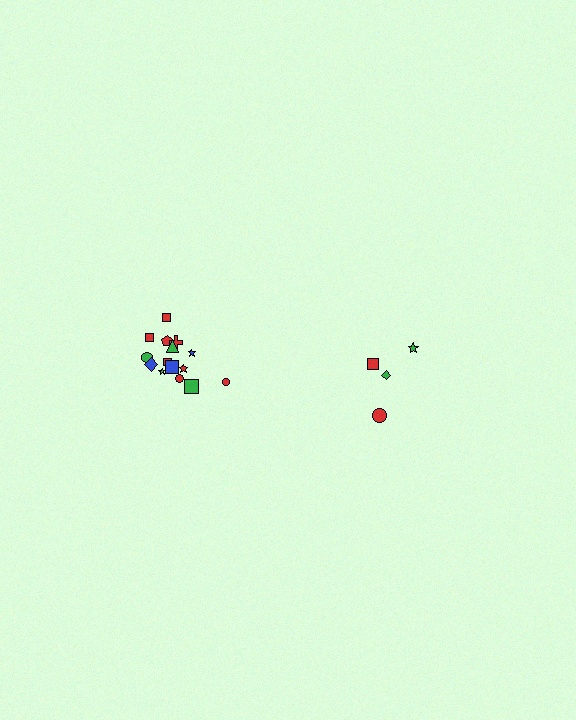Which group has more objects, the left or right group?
The left group.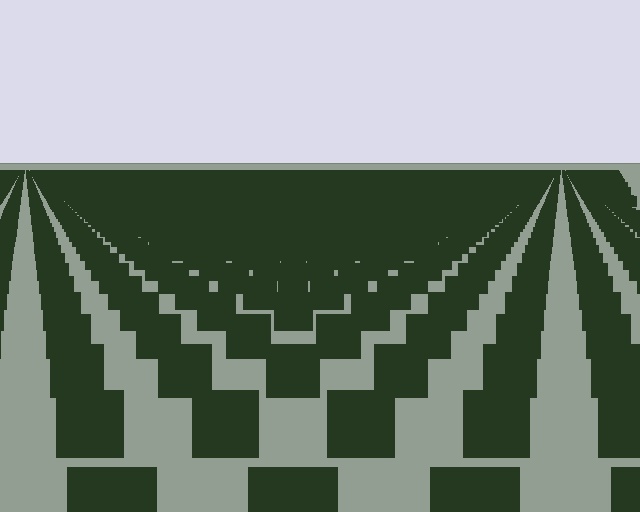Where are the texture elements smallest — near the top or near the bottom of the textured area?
Near the top.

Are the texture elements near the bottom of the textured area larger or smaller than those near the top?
Larger. Near the bottom, elements are closer to the viewer and appear at a bigger on-screen size.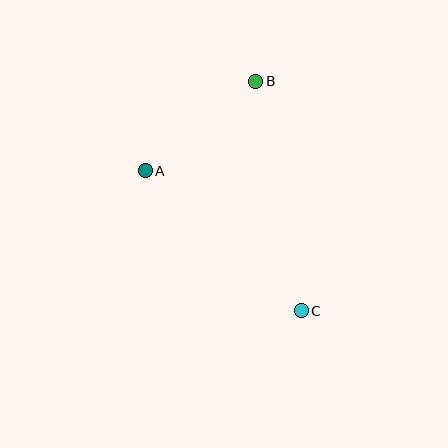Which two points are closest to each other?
Points A and B are closest to each other.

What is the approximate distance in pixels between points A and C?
The distance between A and C is approximately 210 pixels.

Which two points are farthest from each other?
Points B and C are farthest from each other.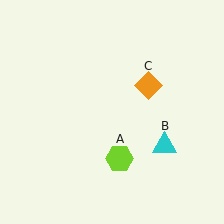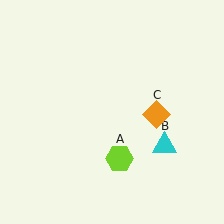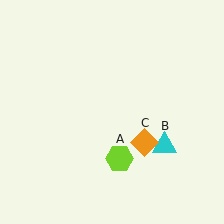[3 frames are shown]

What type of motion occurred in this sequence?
The orange diamond (object C) rotated clockwise around the center of the scene.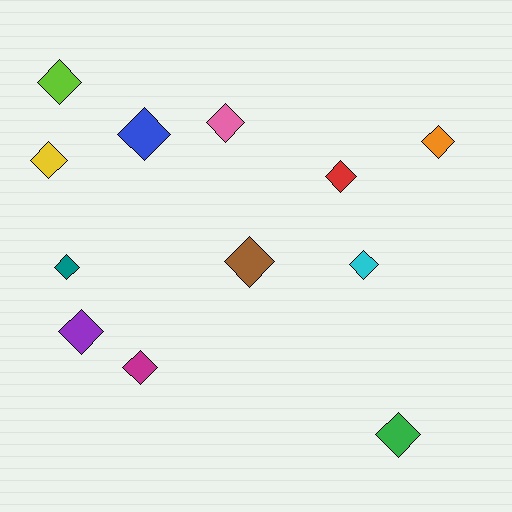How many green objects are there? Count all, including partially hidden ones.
There is 1 green object.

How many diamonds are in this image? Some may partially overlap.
There are 12 diamonds.